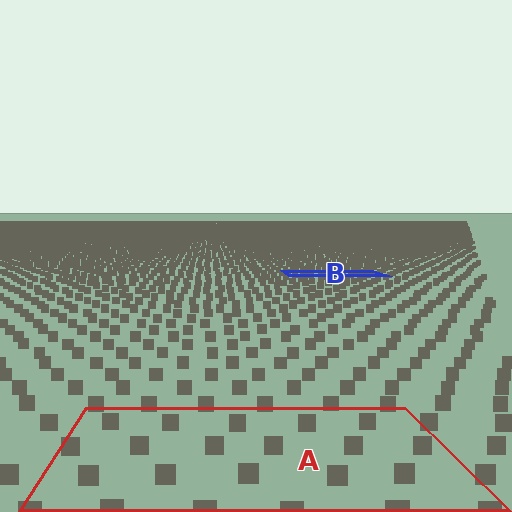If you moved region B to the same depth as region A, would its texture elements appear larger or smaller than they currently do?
They would appear larger. At a closer depth, the same texture elements are projected at a bigger on-screen size.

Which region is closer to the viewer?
Region A is closer. The texture elements there are larger and more spread out.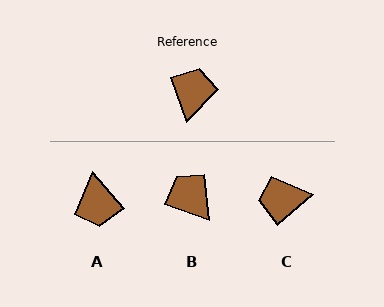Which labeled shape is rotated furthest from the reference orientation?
A, about 160 degrees away.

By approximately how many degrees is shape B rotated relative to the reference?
Approximately 50 degrees counter-clockwise.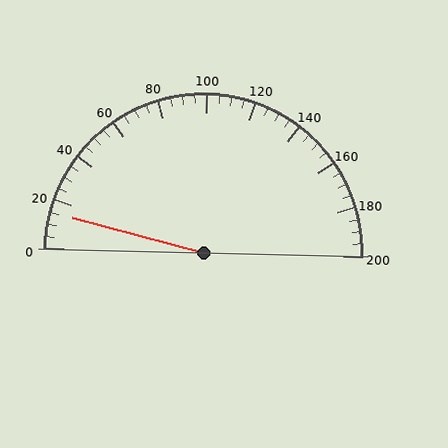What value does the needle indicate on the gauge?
The needle indicates approximately 15.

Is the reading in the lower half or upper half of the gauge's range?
The reading is in the lower half of the range (0 to 200).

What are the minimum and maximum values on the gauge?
The gauge ranges from 0 to 200.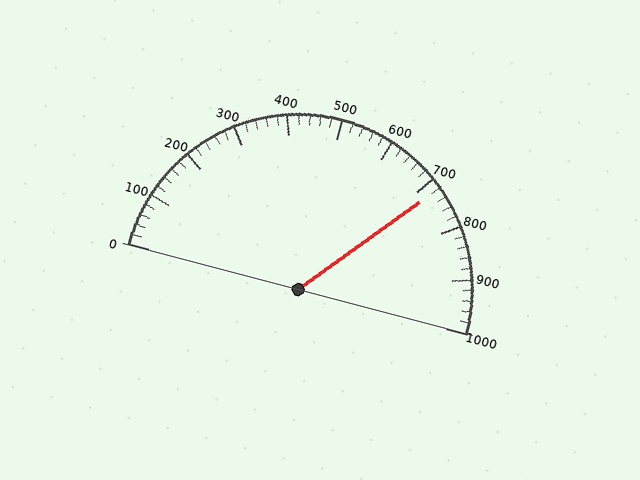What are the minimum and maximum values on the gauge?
The gauge ranges from 0 to 1000.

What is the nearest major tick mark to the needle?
The nearest major tick mark is 700.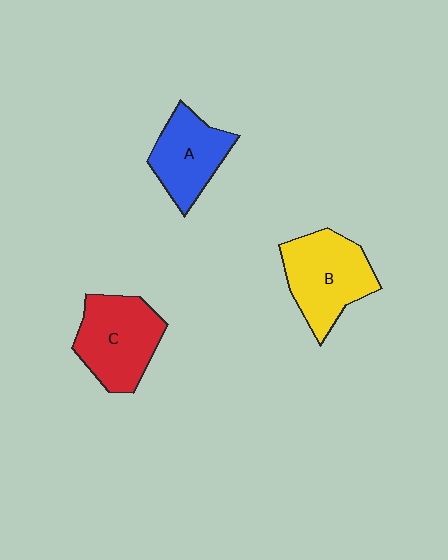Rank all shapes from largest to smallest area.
From largest to smallest: B (yellow), C (red), A (blue).